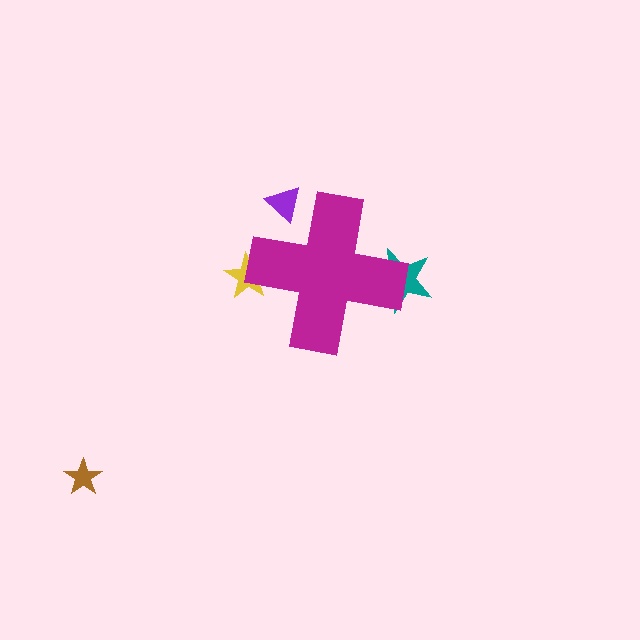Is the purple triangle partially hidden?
Yes, the purple triangle is partially hidden behind the magenta cross.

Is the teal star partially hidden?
Yes, the teal star is partially hidden behind the magenta cross.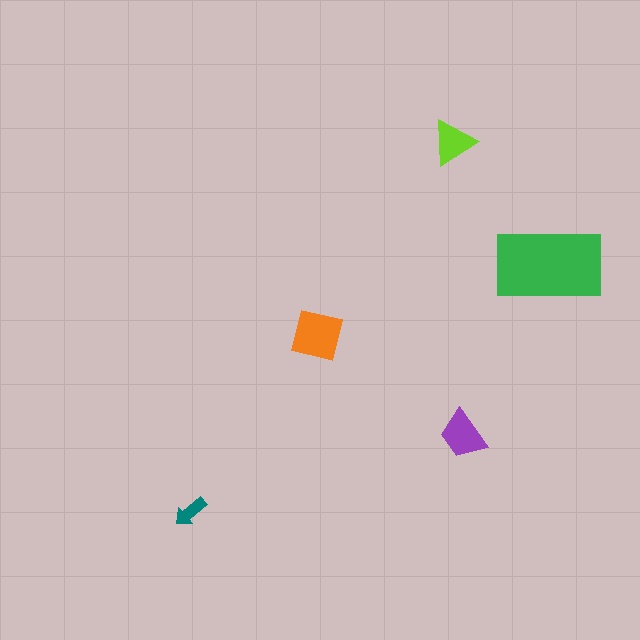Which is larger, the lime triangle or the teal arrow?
The lime triangle.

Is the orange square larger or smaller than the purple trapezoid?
Larger.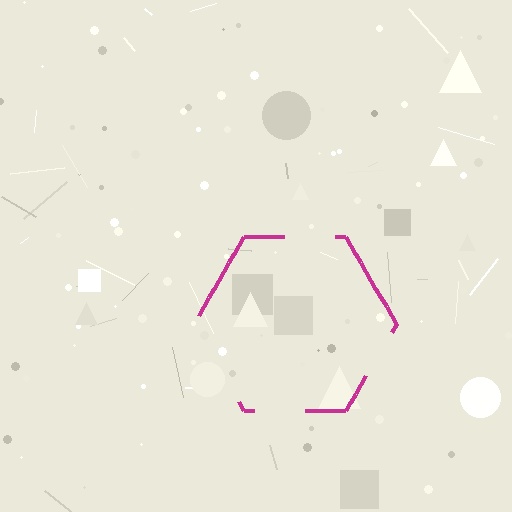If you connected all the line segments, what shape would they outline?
They would outline a hexagon.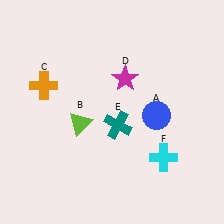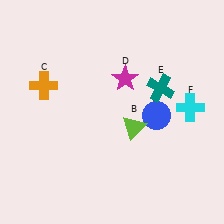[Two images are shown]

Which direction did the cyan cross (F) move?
The cyan cross (F) moved up.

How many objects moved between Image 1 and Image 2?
3 objects moved between the two images.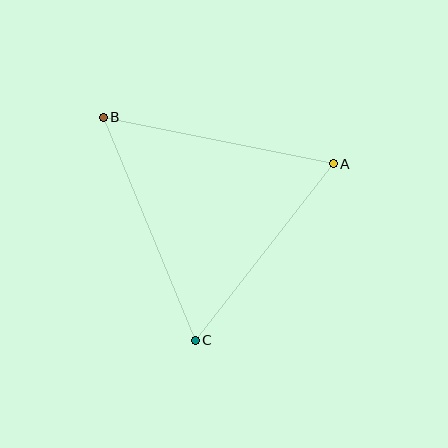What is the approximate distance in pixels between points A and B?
The distance between A and B is approximately 235 pixels.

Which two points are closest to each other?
Points A and C are closest to each other.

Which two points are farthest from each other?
Points B and C are farthest from each other.